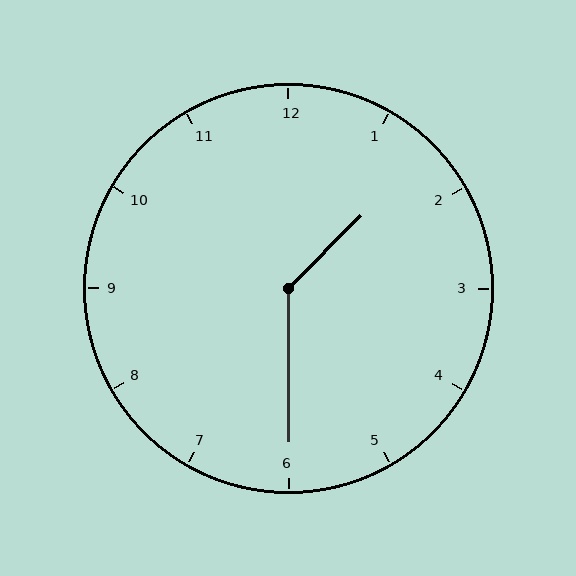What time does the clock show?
1:30.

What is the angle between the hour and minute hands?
Approximately 135 degrees.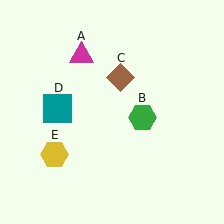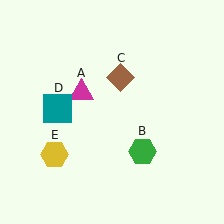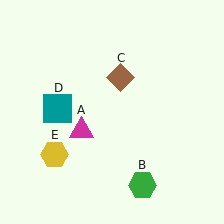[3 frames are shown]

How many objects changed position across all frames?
2 objects changed position: magenta triangle (object A), green hexagon (object B).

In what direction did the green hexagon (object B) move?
The green hexagon (object B) moved down.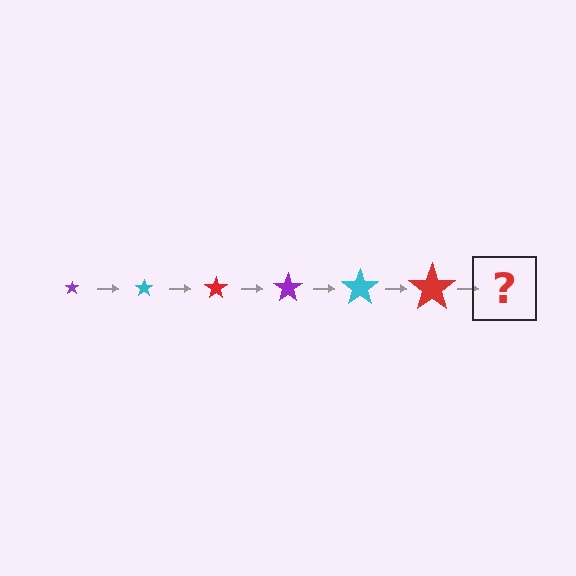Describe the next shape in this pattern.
It should be a purple star, larger than the previous one.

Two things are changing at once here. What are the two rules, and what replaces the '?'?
The two rules are that the star grows larger each step and the color cycles through purple, cyan, and red. The '?' should be a purple star, larger than the previous one.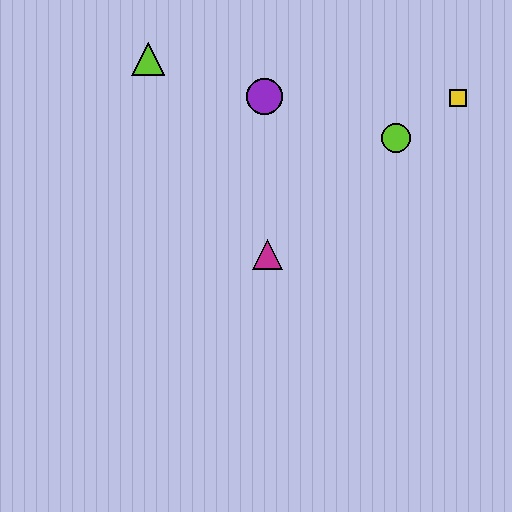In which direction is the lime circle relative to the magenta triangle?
The lime circle is to the right of the magenta triangle.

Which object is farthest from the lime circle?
The lime triangle is farthest from the lime circle.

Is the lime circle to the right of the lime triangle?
Yes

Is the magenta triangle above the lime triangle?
No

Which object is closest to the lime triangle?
The purple circle is closest to the lime triangle.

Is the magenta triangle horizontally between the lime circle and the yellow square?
No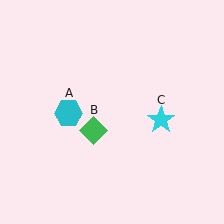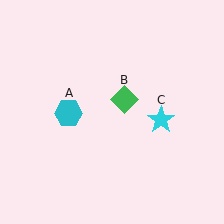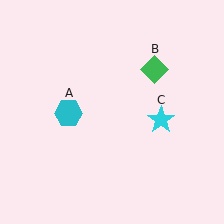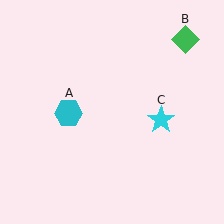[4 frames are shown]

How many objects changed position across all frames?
1 object changed position: green diamond (object B).